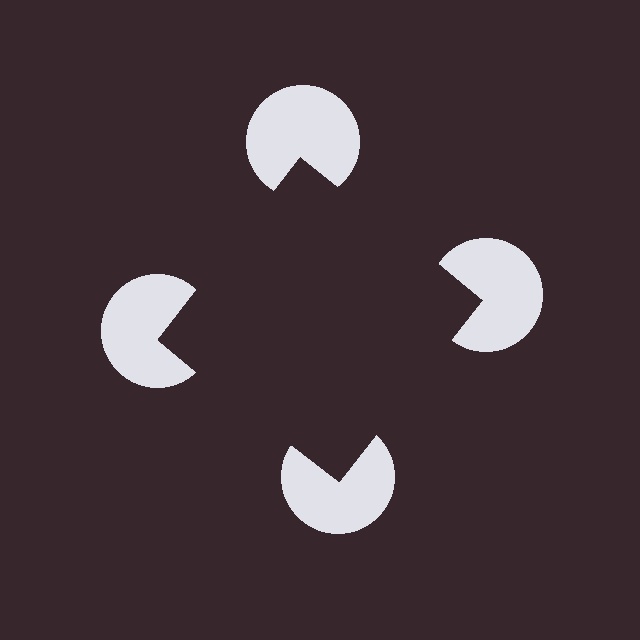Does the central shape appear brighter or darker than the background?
It typically appears slightly darker than the background, even though no actual brightness change is drawn.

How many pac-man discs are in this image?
There are 4 — one at each vertex of the illusory square.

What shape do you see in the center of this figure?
An illusory square — its edges are inferred from the aligned wedge cuts in the pac-man discs, not physically drawn.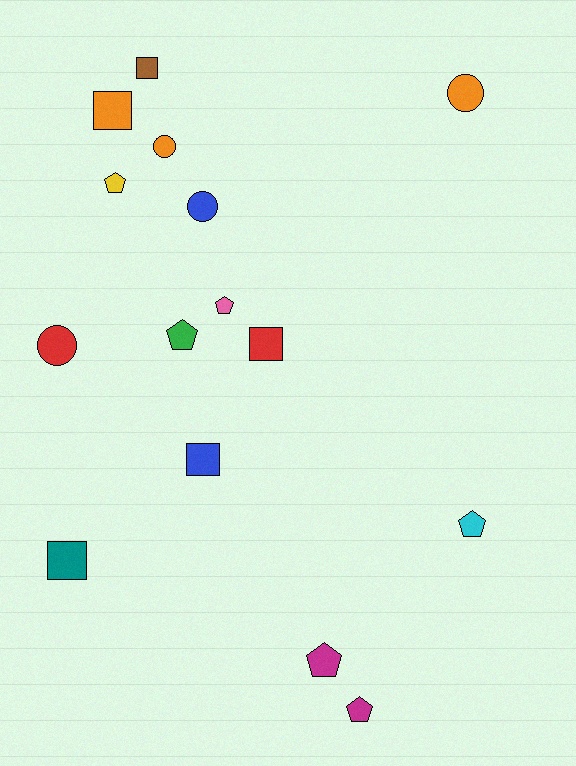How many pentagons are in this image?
There are 6 pentagons.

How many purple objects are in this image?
There are no purple objects.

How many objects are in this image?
There are 15 objects.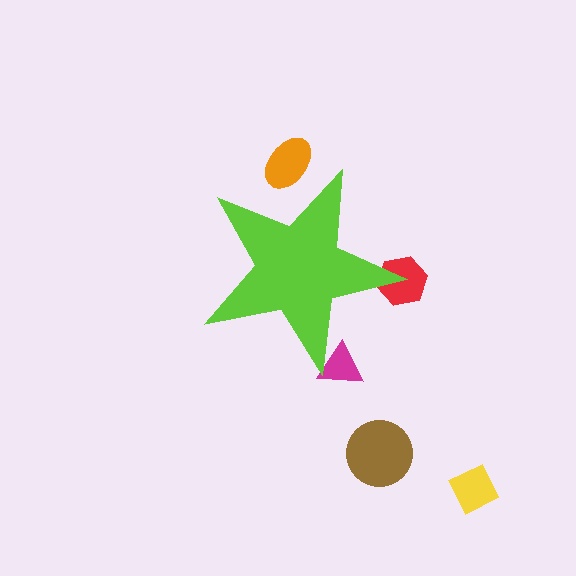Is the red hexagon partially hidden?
Yes, the red hexagon is partially hidden behind the lime star.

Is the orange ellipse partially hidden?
Yes, the orange ellipse is partially hidden behind the lime star.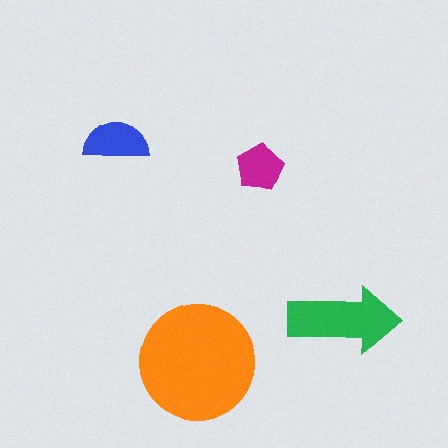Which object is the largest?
The orange circle.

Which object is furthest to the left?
The blue semicircle is leftmost.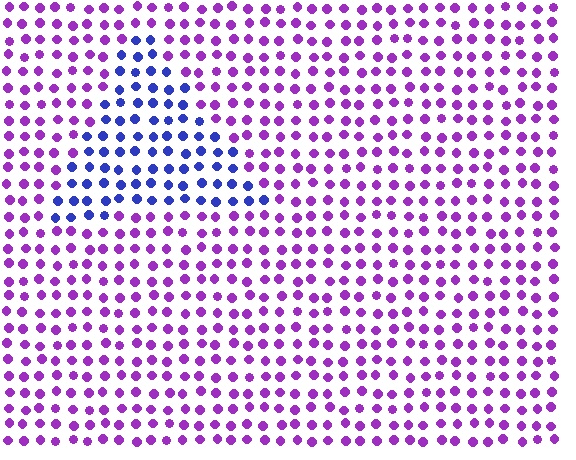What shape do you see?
I see a triangle.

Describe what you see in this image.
The image is filled with small purple elements in a uniform arrangement. A triangle-shaped region is visible where the elements are tinted to a slightly different hue, forming a subtle color boundary.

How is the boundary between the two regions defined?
The boundary is defined purely by a slight shift in hue (about 51 degrees). Spacing, size, and orientation are identical on both sides.